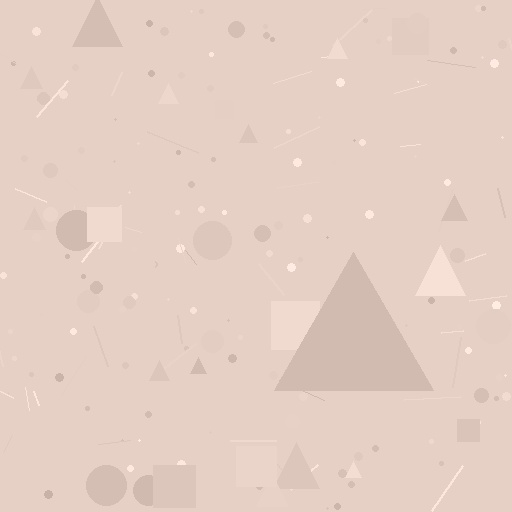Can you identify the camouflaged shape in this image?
The camouflaged shape is a triangle.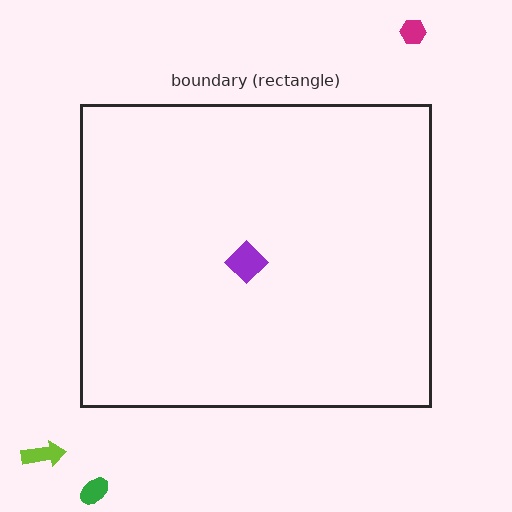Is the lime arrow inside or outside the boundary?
Outside.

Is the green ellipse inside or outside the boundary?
Outside.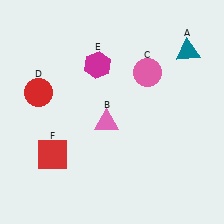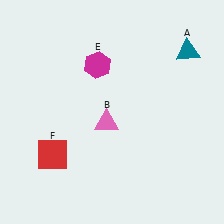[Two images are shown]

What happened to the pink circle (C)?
The pink circle (C) was removed in Image 2. It was in the top-right area of Image 1.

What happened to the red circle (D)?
The red circle (D) was removed in Image 2. It was in the top-left area of Image 1.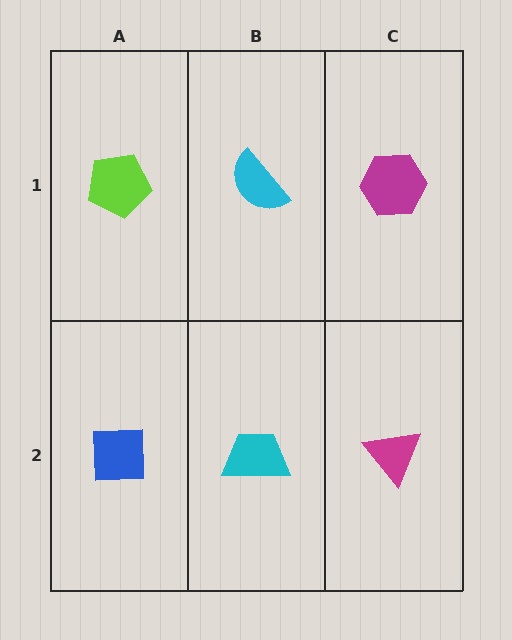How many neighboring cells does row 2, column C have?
2.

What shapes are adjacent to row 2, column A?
A lime pentagon (row 1, column A), a cyan trapezoid (row 2, column B).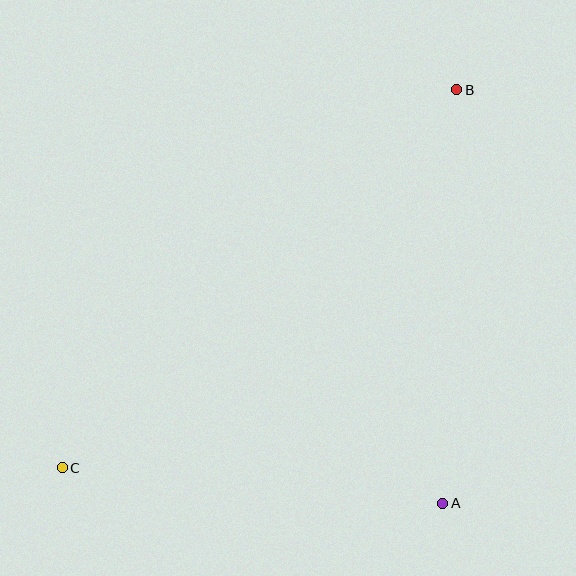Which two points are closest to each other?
Points A and C are closest to each other.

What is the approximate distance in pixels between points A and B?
The distance between A and B is approximately 414 pixels.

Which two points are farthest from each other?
Points B and C are farthest from each other.